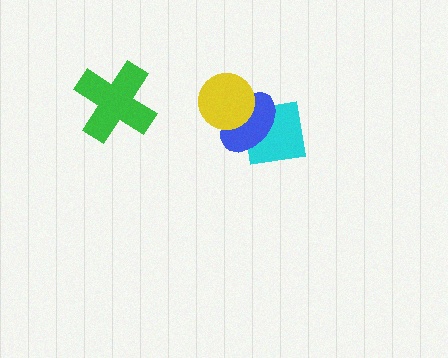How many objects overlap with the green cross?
0 objects overlap with the green cross.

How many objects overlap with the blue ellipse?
2 objects overlap with the blue ellipse.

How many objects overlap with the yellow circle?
2 objects overlap with the yellow circle.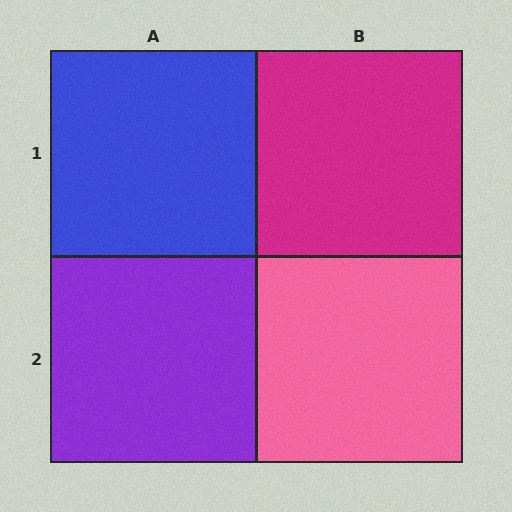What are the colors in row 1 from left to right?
Blue, magenta.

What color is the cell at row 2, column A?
Purple.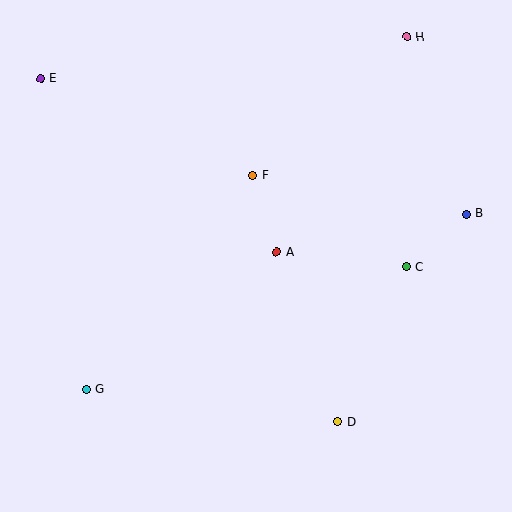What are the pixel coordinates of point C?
Point C is at (406, 267).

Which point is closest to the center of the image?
Point A at (277, 252) is closest to the center.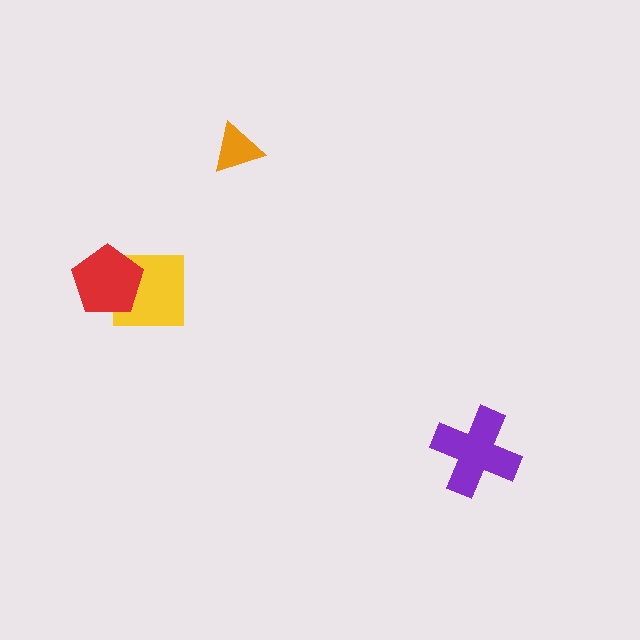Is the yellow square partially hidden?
Yes, it is partially covered by another shape.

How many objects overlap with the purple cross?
0 objects overlap with the purple cross.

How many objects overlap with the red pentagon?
1 object overlaps with the red pentagon.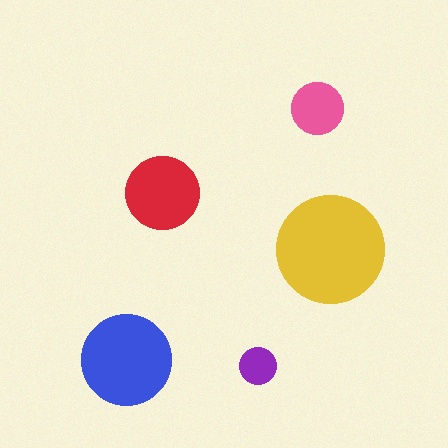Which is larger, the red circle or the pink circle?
The red one.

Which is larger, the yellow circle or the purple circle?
The yellow one.